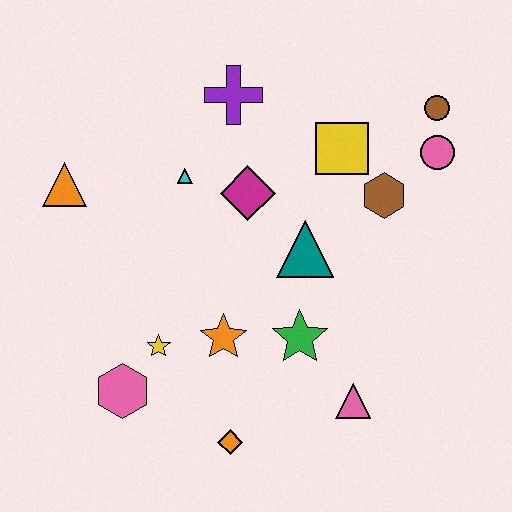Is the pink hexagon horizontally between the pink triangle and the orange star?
No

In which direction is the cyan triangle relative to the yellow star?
The cyan triangle is above the yellow star.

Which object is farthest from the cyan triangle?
The pink triangle is farthest from the cyan triangle.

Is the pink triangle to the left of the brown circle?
Yes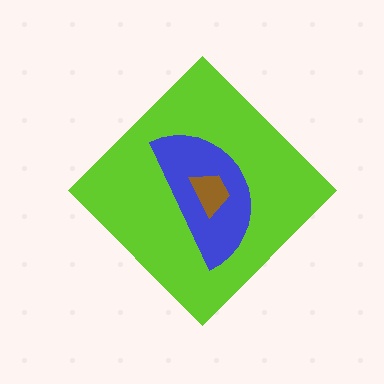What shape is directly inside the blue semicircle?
The brown trapezoid.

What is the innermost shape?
The brown trapezoid.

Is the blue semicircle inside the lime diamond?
Yes.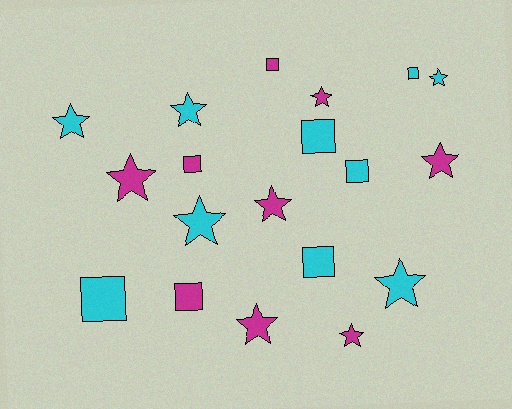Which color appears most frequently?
Cyan, with 10 objects.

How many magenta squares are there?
There are 3 magenta squares.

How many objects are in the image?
There are 19 objects.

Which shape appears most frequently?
Star, with 11 objects.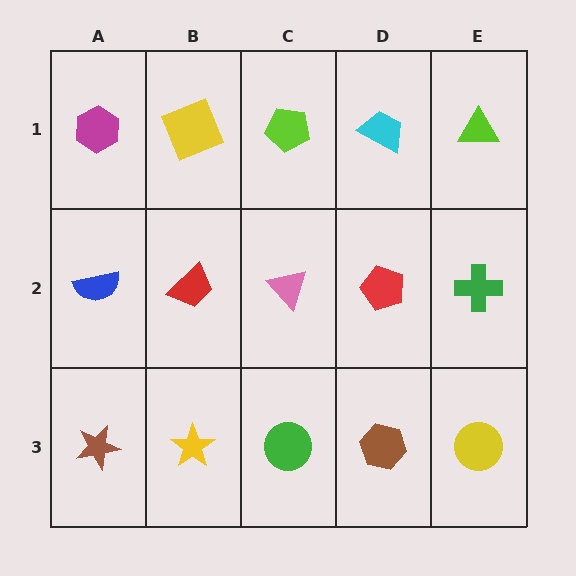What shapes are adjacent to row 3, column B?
A red trapezoid (row 2, column B), a brown star (row 3, column A), a green circle (row 3, column C).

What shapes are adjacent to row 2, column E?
A lime triangle (row 1, column E), a yellow circle (row 3, column E), a red pentagon (row 2, column D).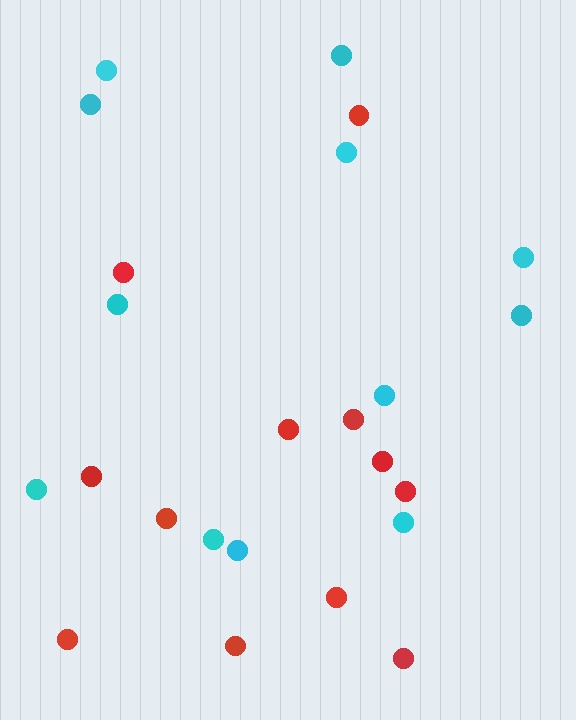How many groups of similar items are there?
There are 2 groups: one group of red circles (12) and one group of cyan circles (12).